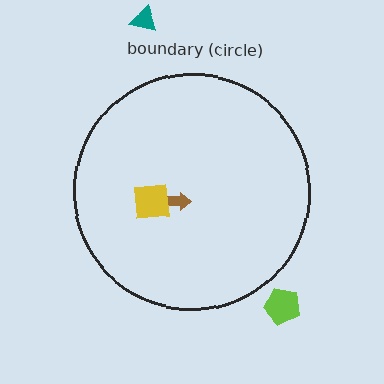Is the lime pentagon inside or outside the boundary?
Outside.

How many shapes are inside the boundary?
2 inside, 2 outside.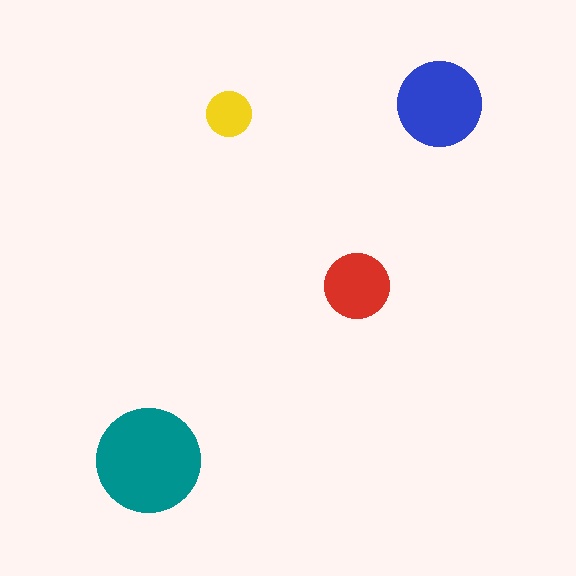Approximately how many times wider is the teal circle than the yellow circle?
About 2.5 times wider.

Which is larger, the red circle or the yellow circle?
The red one.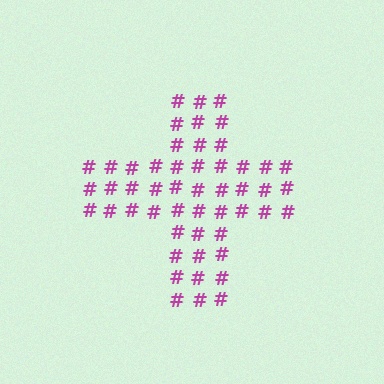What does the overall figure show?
The overall figure shows a cross.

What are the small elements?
The small elements are hash symbols.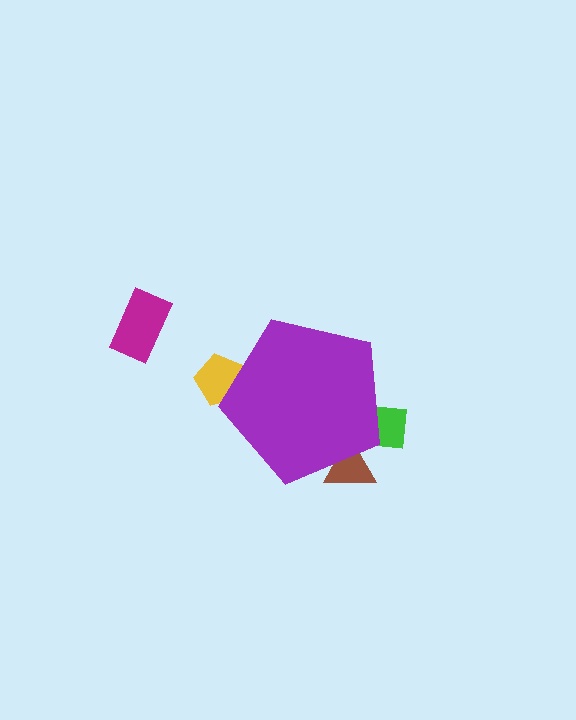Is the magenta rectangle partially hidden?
No, the magenta rectangle is fully visible.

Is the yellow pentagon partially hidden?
Yes, the yellow pentagon is partially hidden behind the purple pentagon.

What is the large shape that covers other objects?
A purple pentagon.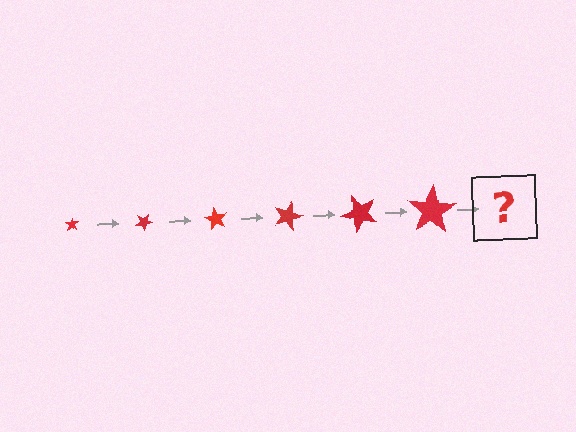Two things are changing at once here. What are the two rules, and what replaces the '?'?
The two rules are that the star grows larger each step and it rotates 30 degrees each step. The '?' should be a star, larger than the previous one and rotated 180 degrees from the start.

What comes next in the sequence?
The next element should be a star, larger than the previous one and rotated 180 degrees from the start.